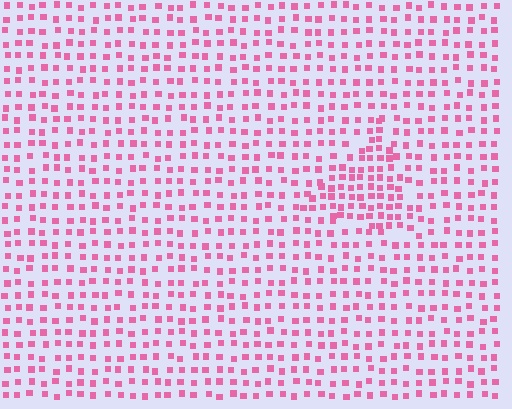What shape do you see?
I see a triangle.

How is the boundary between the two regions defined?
The boundary is defined by a change in element density (approximately 1.7x ratio). All elements are the same color, size, and shape.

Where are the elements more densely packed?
The elements are more densely packed inside the triangle boundary.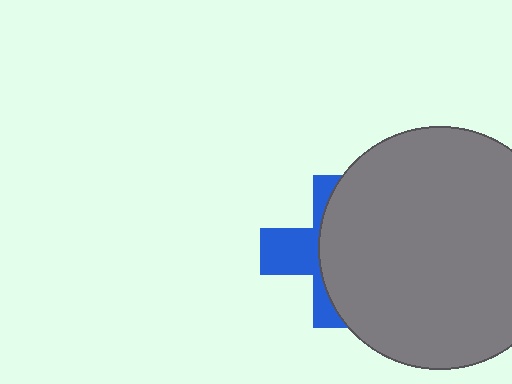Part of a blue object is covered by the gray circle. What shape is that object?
It is a cross.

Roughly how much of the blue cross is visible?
A small part of it is visible (roughly 37%).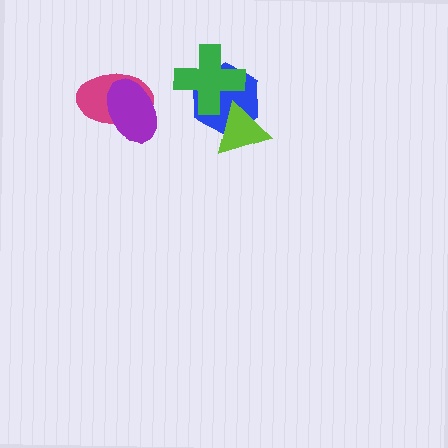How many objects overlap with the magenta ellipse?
1 object overlaps with the magenta ellipse.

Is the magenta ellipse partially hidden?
Yes, it is partially covered by another shape.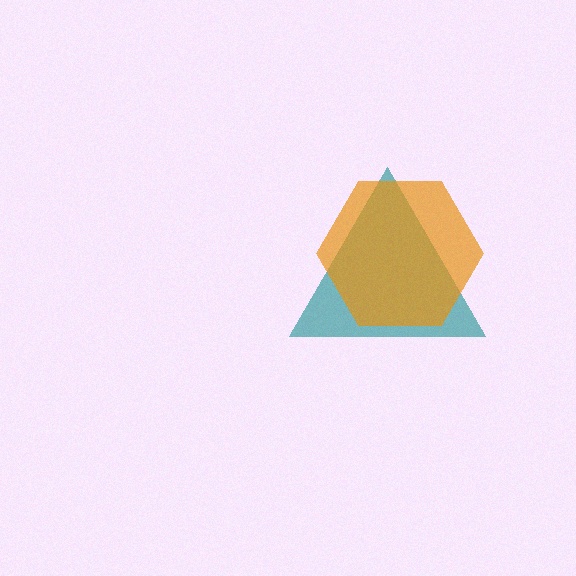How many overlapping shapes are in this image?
There are 2 overlapping shapes in the image.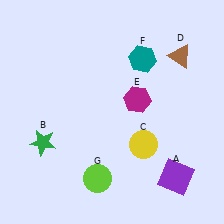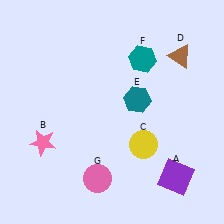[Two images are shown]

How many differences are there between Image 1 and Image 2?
There are 3 differences between the two images.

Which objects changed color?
B changed from green to pink. E changed from magenta to teal. G changed from lime to pink.